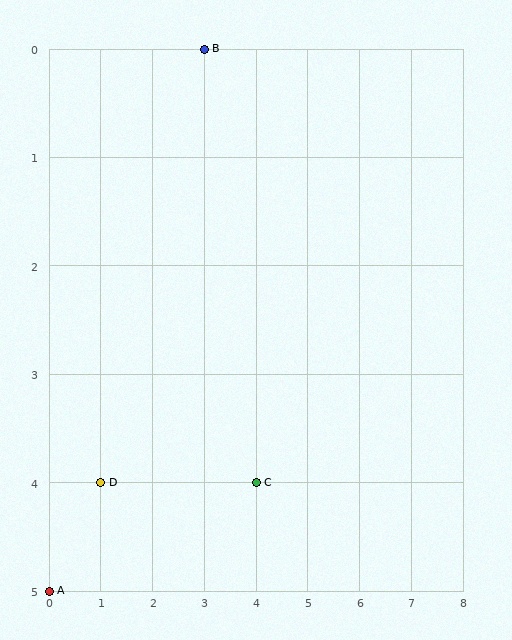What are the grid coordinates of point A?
Point A is at grid coordinates (0, 5).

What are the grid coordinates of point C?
Point C is at grid coordinates (4, 4).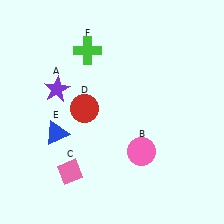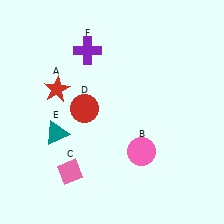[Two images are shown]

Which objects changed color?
A changed from purple to red. E changed from blue to teal. F changed from green to purple.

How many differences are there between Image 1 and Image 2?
There are 3 differences between the two images.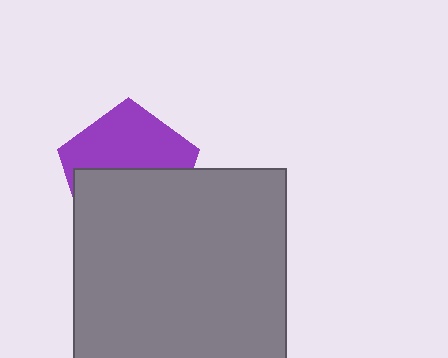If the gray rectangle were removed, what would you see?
You would see the complete purple pentagon.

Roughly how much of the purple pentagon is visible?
About half of it is visible (roughly 48%).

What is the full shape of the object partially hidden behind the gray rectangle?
The partially hidden object is a purple pentagon.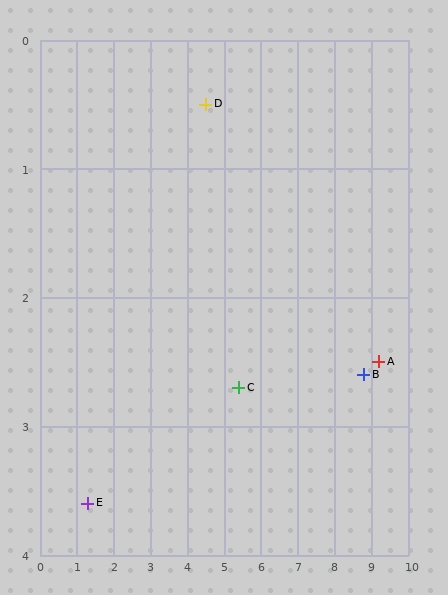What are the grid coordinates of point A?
Point A is at approximately (9.2, 2.5).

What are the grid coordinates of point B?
Point B is at approximately (8.8, 2.6).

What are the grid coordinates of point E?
Point E is at approximately (1.3, 3.6).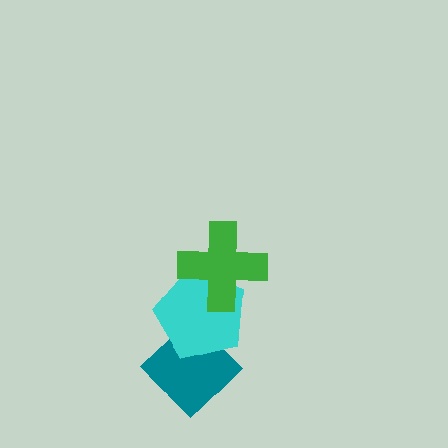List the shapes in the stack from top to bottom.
From top to bottom: the green cross, the cyan pentagon, the teal diamond.